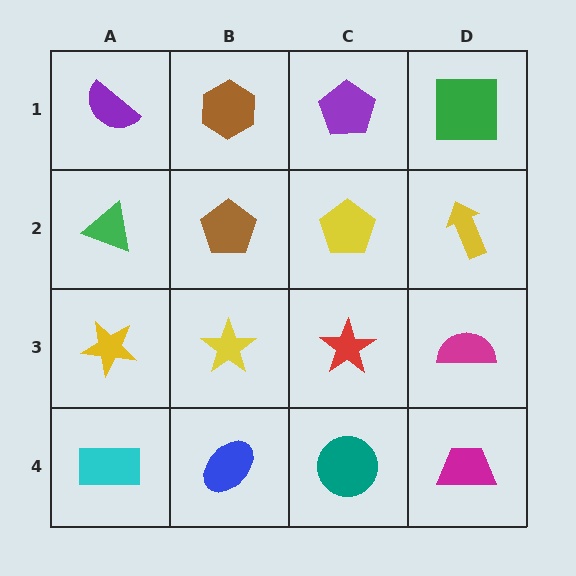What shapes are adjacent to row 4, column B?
A yellow star (row 3, column B), a cyan rectangle (row 4, column A), a teal circle (row 4, column C).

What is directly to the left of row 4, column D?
A teal circle.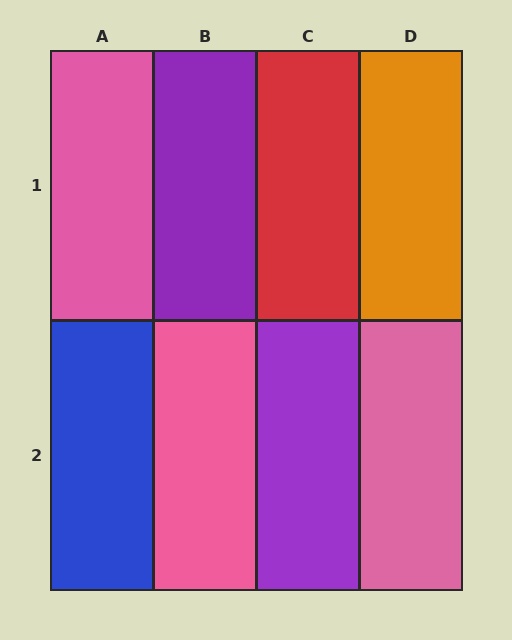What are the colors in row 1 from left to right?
Pink, purple, red, orange.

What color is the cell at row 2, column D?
Pink.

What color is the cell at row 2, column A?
Blue.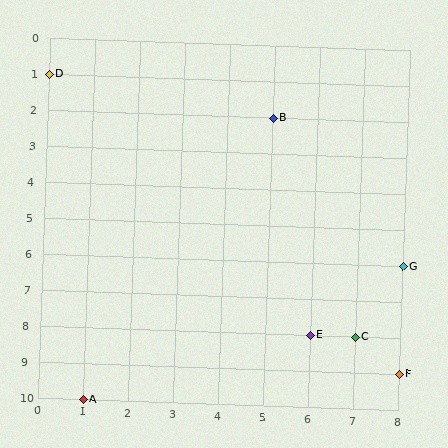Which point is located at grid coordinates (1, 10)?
Point A is at (1, 10).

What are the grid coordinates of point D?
Point D is at grid coordinates (0, 1).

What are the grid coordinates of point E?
Point E is at grid coordinates (6, 8).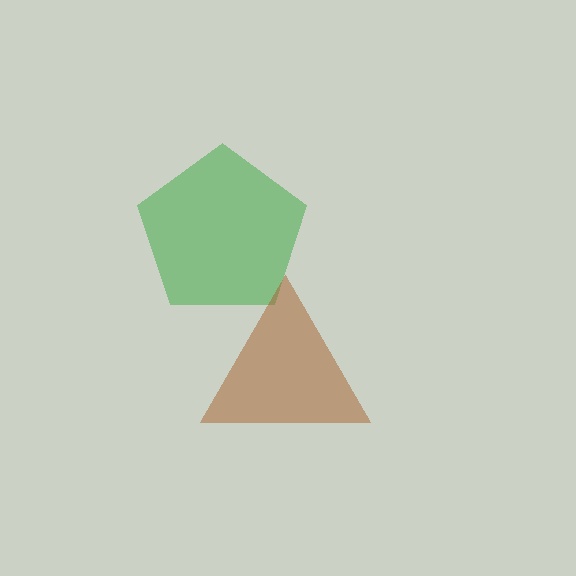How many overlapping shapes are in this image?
There are 2 overlapping shapes in the image.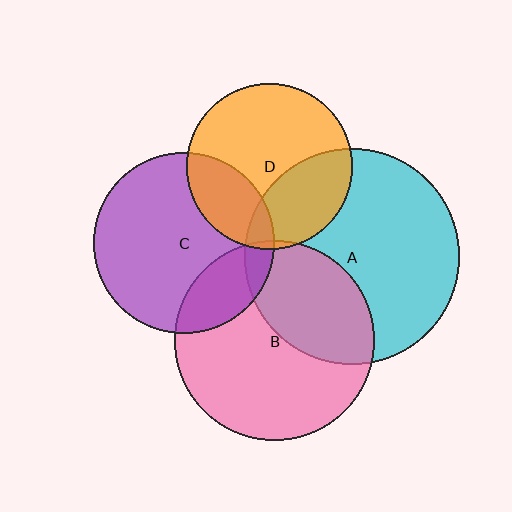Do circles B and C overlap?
Yes.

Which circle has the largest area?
Circle A (cyan).